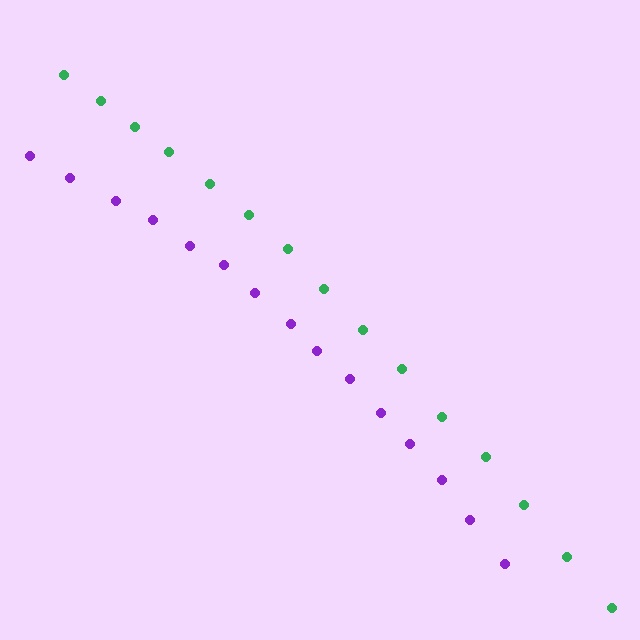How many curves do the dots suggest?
There are 2 distinct paths.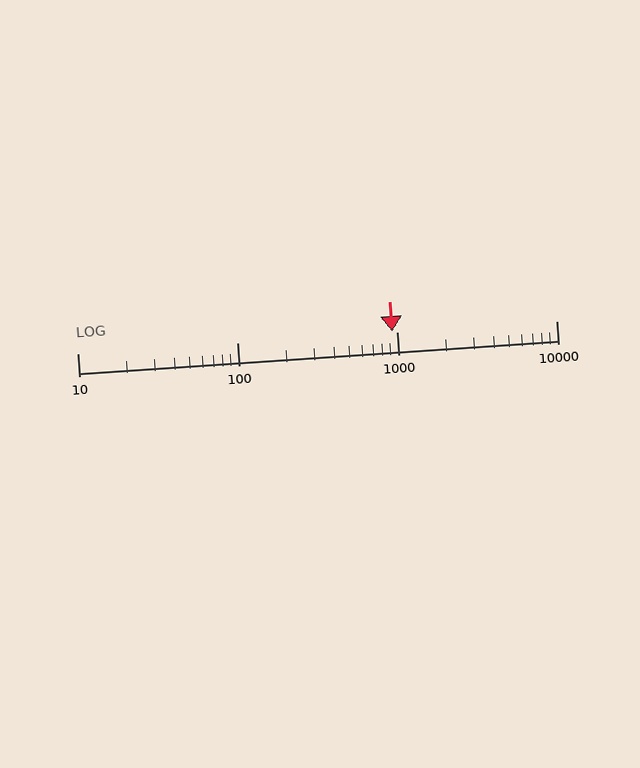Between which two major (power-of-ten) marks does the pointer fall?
The pointer is between 100 and 1000.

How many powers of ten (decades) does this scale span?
The scale spans 3 decades, from 10 to 10000.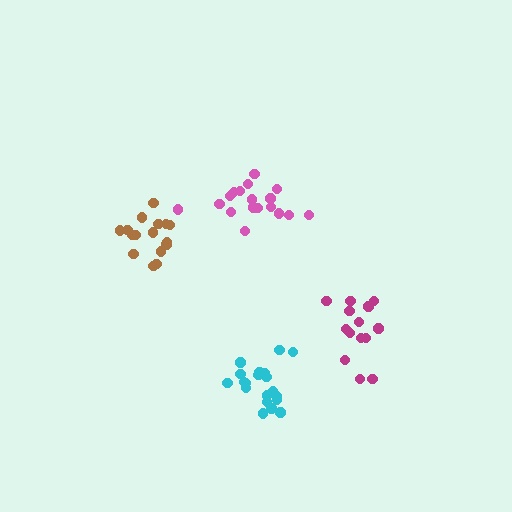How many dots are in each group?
Group 1: 18 dots, Group 2: 20 dots, Group 3: 14 dots, Group 4: 16 dots (68 total).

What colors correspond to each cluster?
The clusters are colored: pink, cyan, magenta, brown.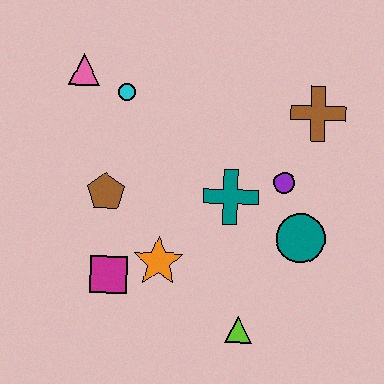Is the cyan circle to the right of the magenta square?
Yes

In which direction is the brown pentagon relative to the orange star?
The brown pentagon is above the orange star.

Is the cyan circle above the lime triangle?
Yes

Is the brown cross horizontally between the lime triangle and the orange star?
No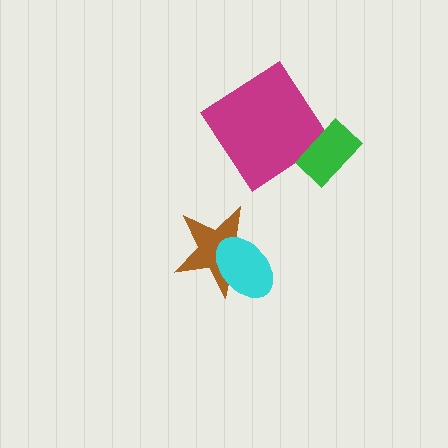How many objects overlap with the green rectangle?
1 object overlaps with the green rectangle.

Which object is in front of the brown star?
The cyan ellipse is in front of the brown star.